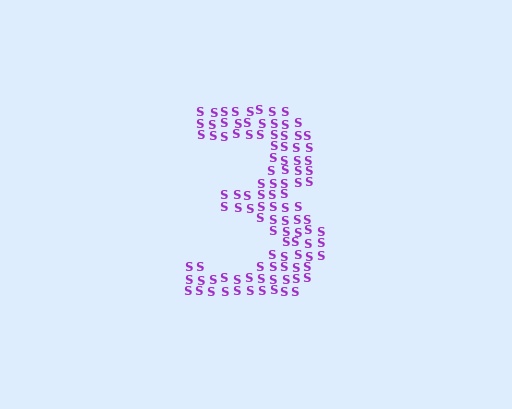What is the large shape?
The large shape is the digit 3.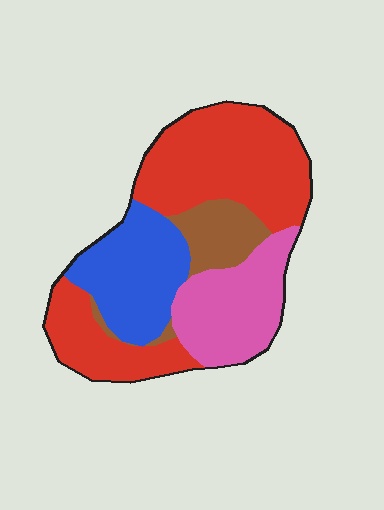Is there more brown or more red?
Red.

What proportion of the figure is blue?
Blue covers 21% of the figure.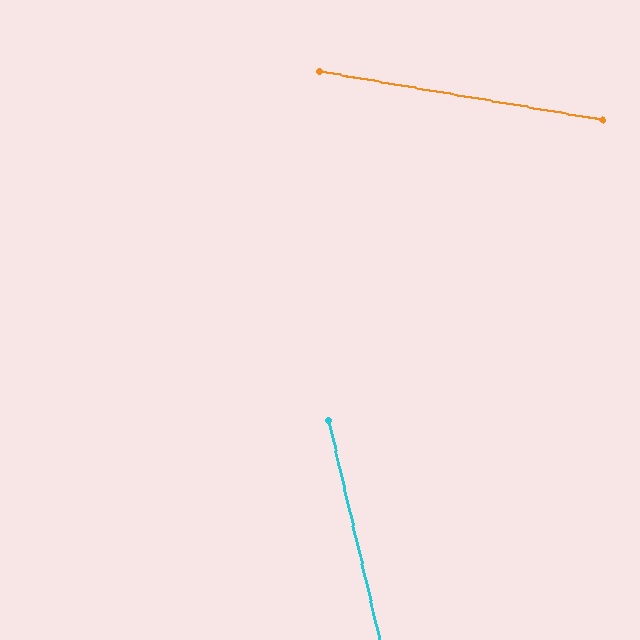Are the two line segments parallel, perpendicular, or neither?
Neither parallel nor perpendicular — they differ by about 67°.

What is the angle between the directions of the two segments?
Approximately 67 degrees.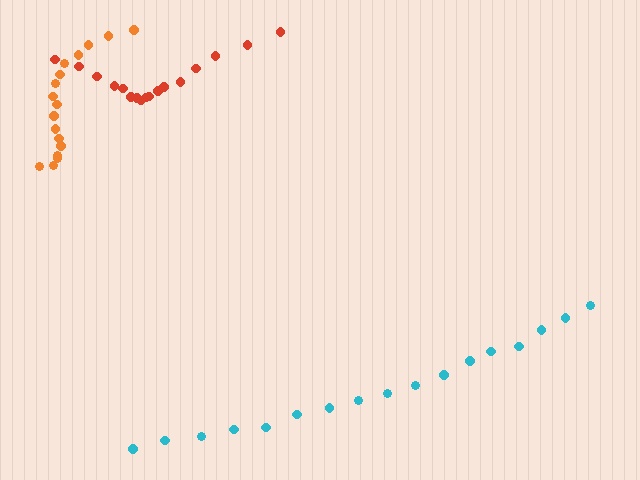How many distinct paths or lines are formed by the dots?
There are 3 distinct paths.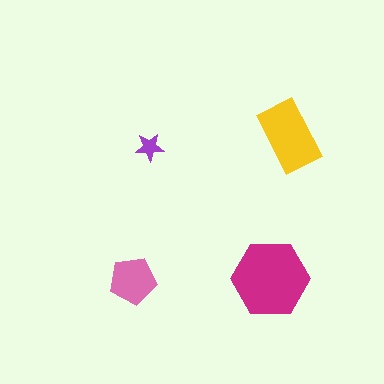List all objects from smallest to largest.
The purple star, the pink pentagon, the yellow rectangle, the magenta hexagon.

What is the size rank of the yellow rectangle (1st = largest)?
2nd.